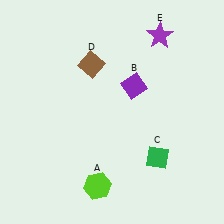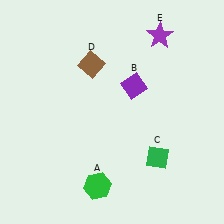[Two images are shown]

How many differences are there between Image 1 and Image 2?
There is 1 difference between the two images.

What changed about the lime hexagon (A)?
In Image 1, A is lime. In Image 2, it changed to green.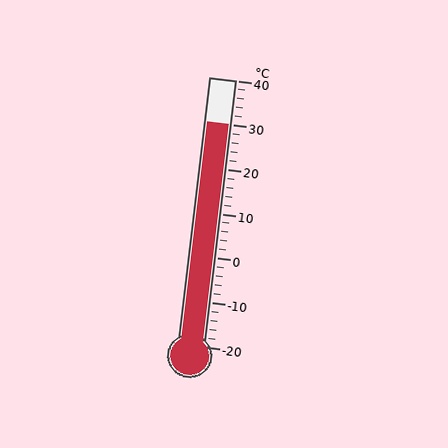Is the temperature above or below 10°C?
The temperature is above 10°C.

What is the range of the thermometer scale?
The thermometer scale ranges from -20°C to 40°C.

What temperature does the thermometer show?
The thermometer shows approximately 30°C.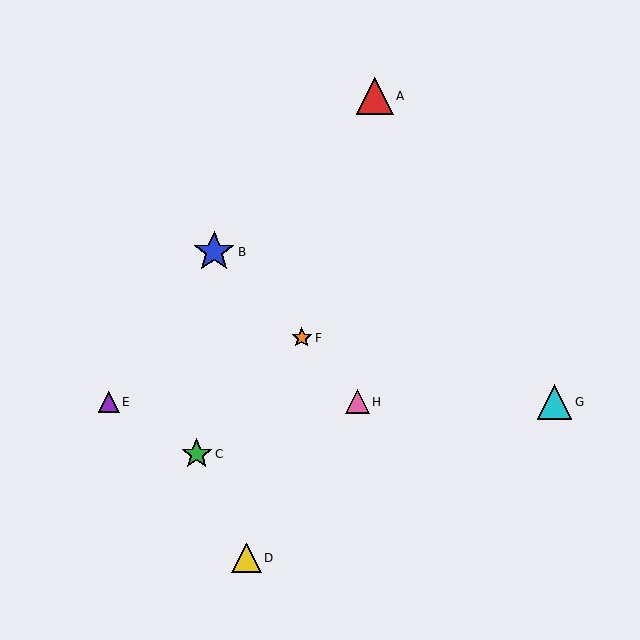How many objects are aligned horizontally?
3 objects (E, G, H) are aligned horizontally.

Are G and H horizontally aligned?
Yes, both are at y≈402.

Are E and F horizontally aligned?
No, E is at y≈402 and F is at y≈338.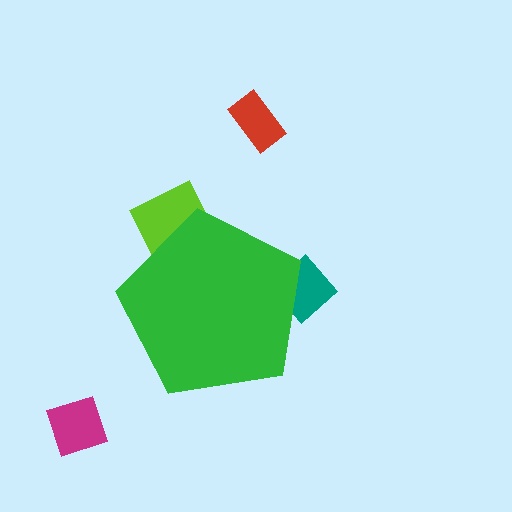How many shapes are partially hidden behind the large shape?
2 shapes are partially hidden.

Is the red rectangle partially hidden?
No, the red rectangle is fully visible.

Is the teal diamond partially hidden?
Yes, the teal diamond is partially hidden behind the green pentagon.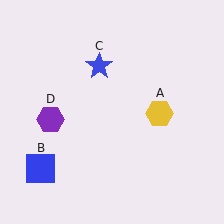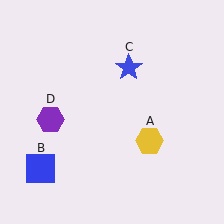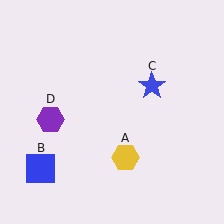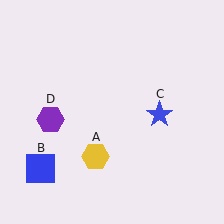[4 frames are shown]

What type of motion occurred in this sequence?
The yellow hexagon (object A), blue star (object C) rotated clockwise around the center of the scene.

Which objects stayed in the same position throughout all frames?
Blue square (object B) and purple hexagon (object D) remained stationary.